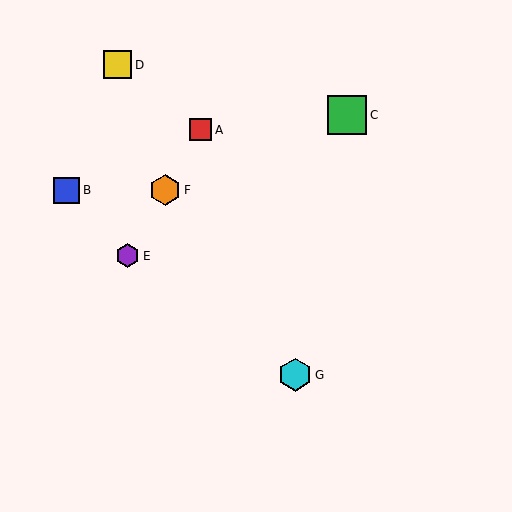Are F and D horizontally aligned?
No, F is at y≈190 and D is at y≈65.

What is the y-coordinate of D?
Object D is at y≈65.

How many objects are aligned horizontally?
2 objects (B, F) are aligned horizontally.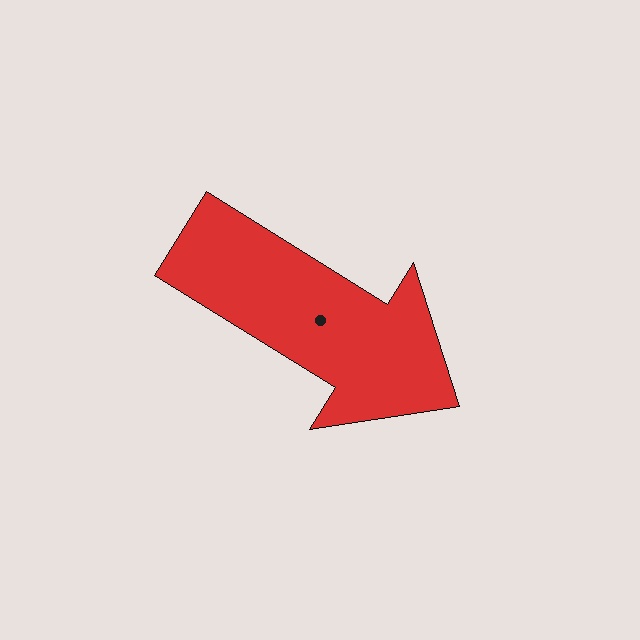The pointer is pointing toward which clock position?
Roughly 4 o'clock.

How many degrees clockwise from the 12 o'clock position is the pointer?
Approximately 122 degrees.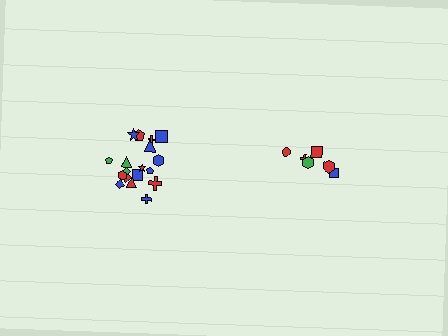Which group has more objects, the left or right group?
The left group.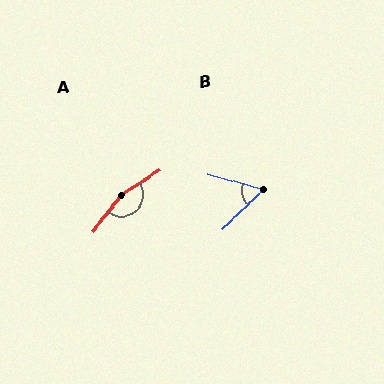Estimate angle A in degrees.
Approximately 160 degrees.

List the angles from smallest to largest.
B (59°), A (160°).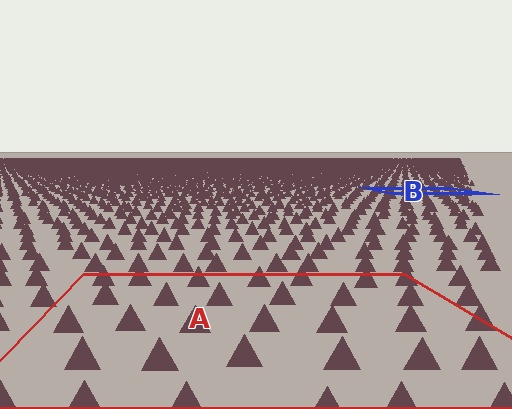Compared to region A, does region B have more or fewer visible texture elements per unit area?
Region B has more texture elements per unit area — they are packed more densely because it is farther away.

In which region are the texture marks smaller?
The texture marks are smaller in region B, because it is farther away.